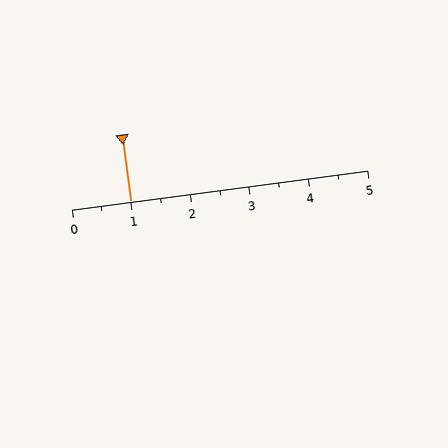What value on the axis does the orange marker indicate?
The marker indicates approximately 1.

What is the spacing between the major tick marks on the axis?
The major ticks are spaced 1 apart.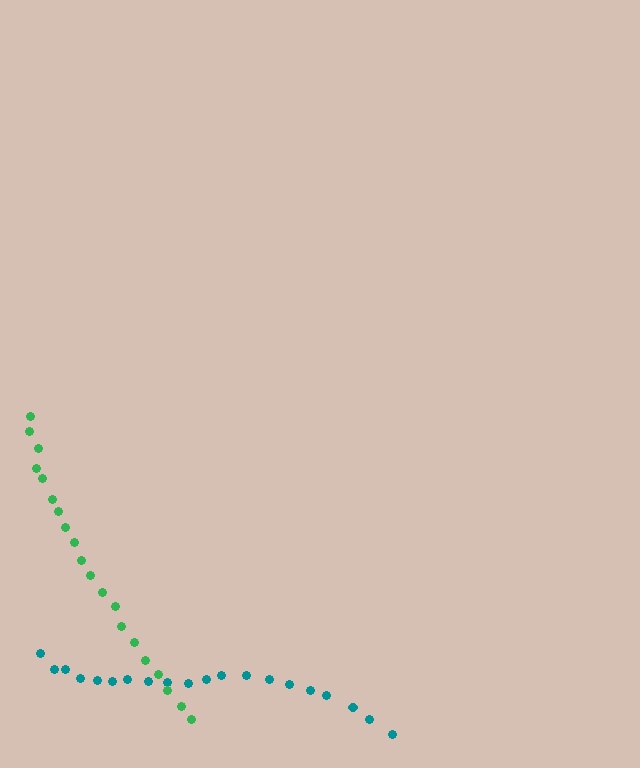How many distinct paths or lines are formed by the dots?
There are 2 distinct paths.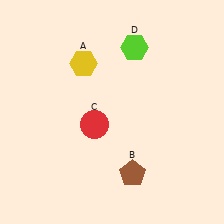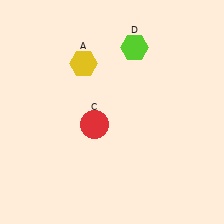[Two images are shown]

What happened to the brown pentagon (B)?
The brown pentagon (B) was removed in Image 2. It was in the bottom-right area of Image 1.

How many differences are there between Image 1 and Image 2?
There is 1 difference between the two images.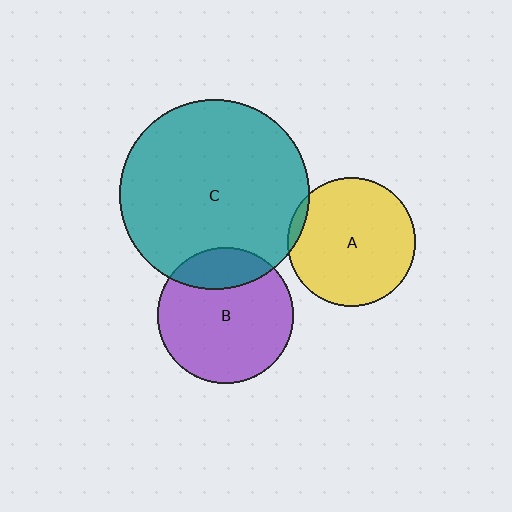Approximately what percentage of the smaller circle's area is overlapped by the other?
Approximately 20%.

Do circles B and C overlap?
Yes.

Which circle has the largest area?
Circle C (teal).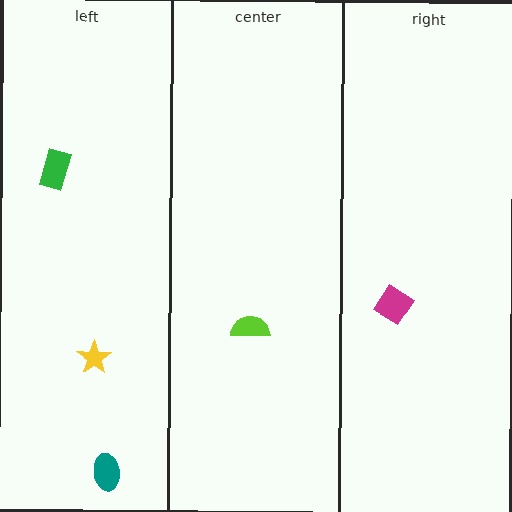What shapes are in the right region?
The magenta diamond.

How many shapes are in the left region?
3.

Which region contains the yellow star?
The left region.